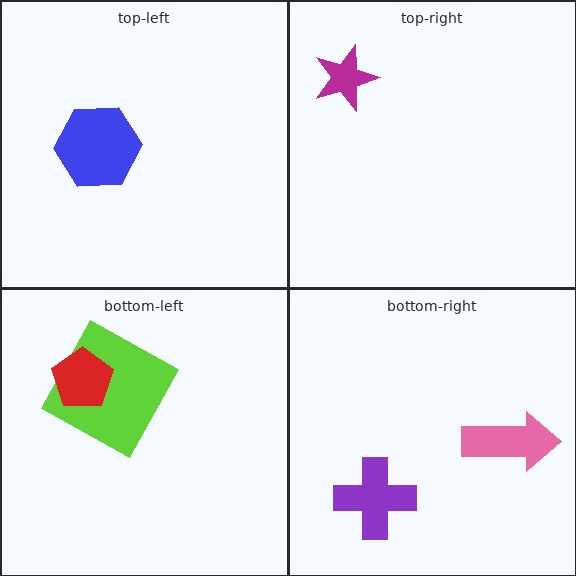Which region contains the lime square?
The bottom-left region.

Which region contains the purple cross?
The bottom-right region.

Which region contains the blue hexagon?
The top-left region.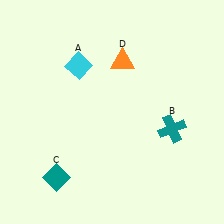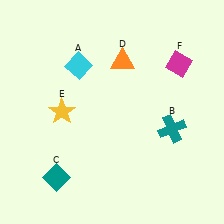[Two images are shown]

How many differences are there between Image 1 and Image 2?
There are 2 differences between the two images.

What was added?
A yellow star (E), a magenta diamond (F) were added in Image 2.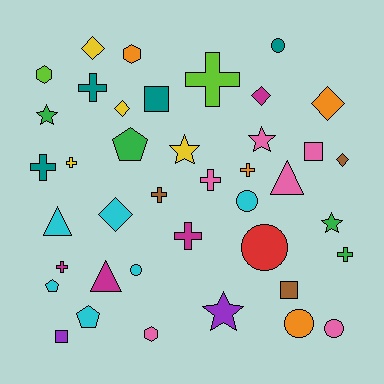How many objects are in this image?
There are 40 objects.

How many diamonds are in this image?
There are 6 diamonds.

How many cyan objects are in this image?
There are 6 cyan objects.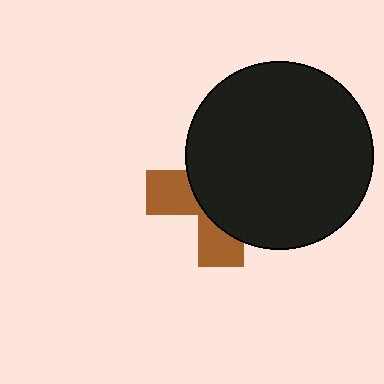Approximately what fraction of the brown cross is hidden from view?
Roughly 66% of the brown cross is hidden behind the black circle.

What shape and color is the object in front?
The object in front is a black circle.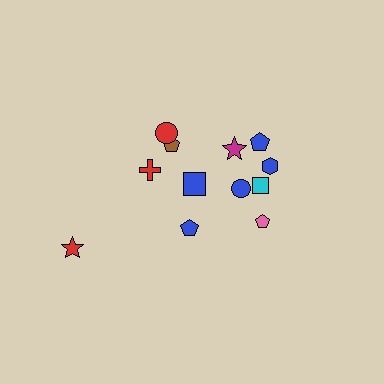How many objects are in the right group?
There are 8 objects.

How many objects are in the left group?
There are 4 objects.